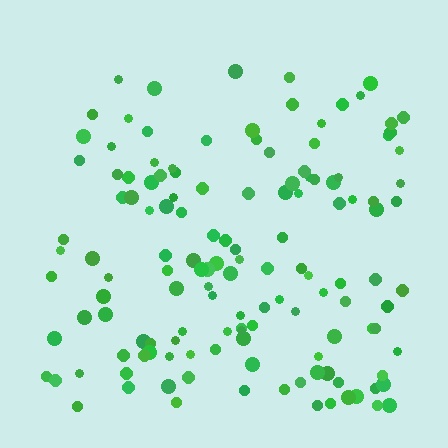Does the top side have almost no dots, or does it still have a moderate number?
Still a moderate number, just noticeably fewer than the bottom.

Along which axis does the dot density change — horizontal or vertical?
Vertical.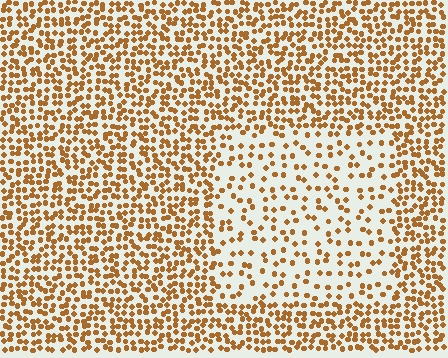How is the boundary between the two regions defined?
The boundary is defined by a change in element density (approximately 2.2x ratio). All elements are the same color, size, and shape.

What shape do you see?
I see a rectangle.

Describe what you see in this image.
The image contains small brown elements arranged at two different densities. A rectangle-shaped region is visible where the elements are less densely packed than the surrounding area.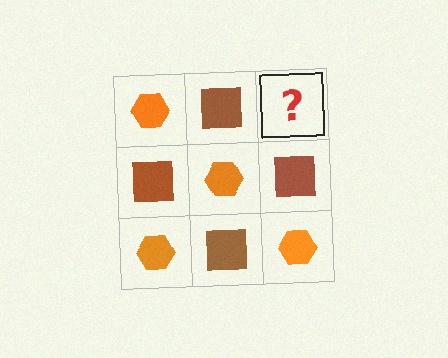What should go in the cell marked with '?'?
The missing cell should contain an orange hexagon.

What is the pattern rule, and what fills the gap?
The rule is that it alternates orange hexagon and brown square in a checkerboard pattern. The gap should be filled with an orange hexagon.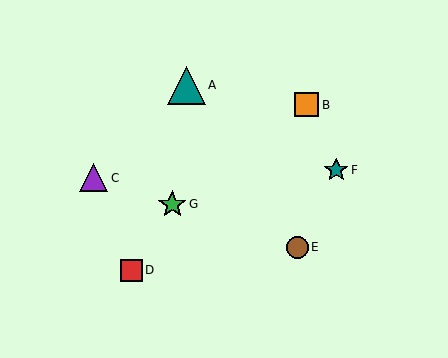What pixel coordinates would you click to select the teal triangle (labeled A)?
Click at (186, 85) to select the teal triangle A.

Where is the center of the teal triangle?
The center of the teal triangle is at (186, 85).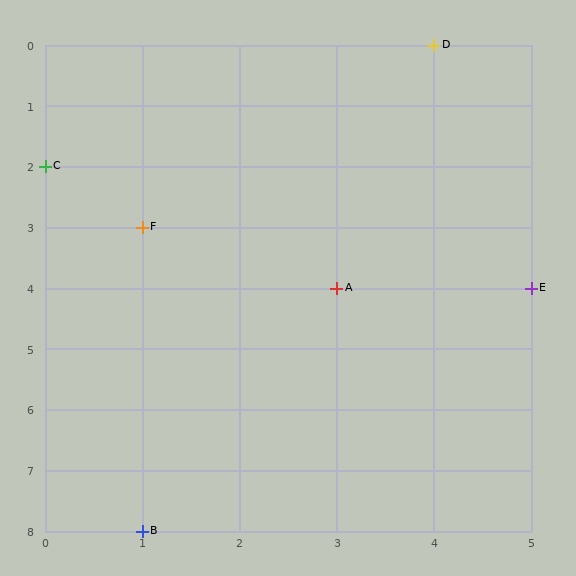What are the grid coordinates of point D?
Point D is at grid coordinates (4, 0).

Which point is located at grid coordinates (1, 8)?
Point B is at (1, 8).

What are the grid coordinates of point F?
Point F is at grid coordinates (1, 3).